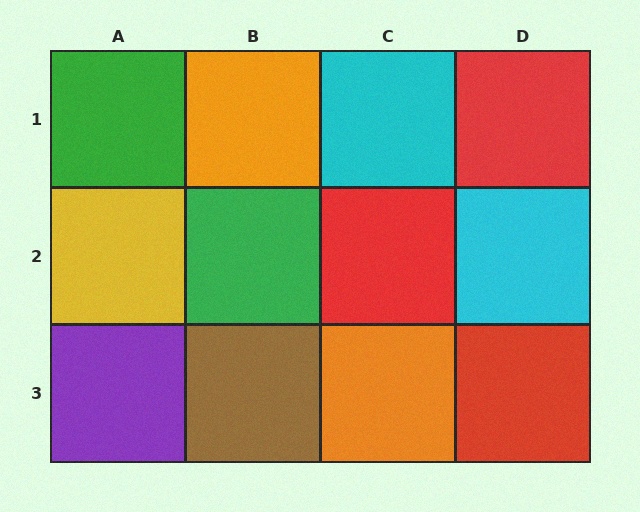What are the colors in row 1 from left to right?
Green, orange, cyan, red.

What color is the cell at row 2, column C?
Red.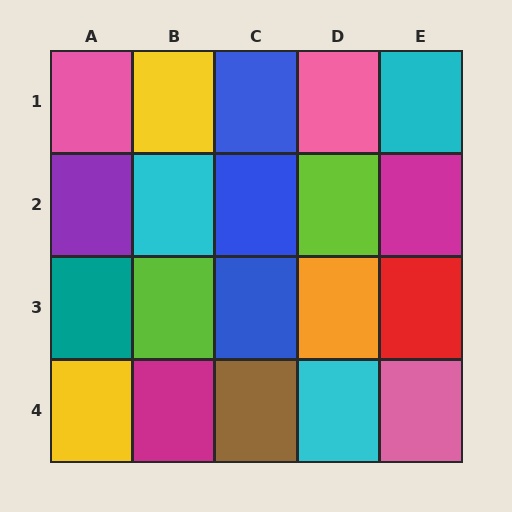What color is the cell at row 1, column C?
Blue.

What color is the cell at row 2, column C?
Blue.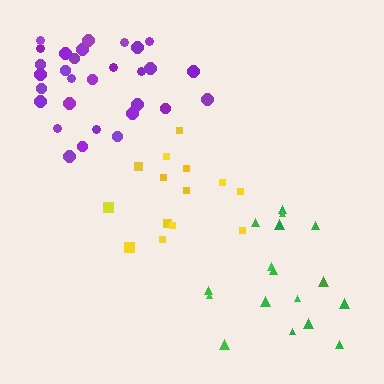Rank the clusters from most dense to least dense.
purple, yellow, green.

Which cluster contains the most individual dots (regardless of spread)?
Purple (32).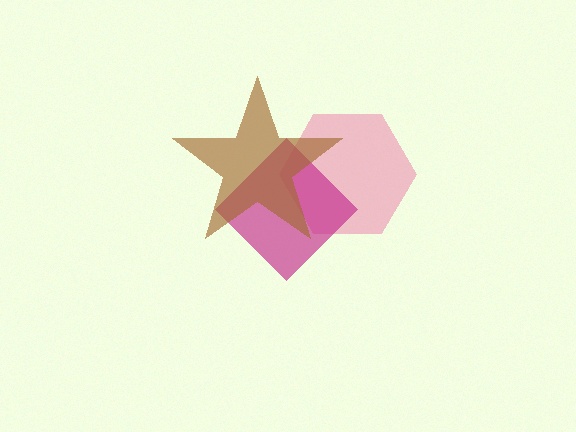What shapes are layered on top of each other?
The layered shapes are: a pink hexagon, a magenta diamond, a brown star.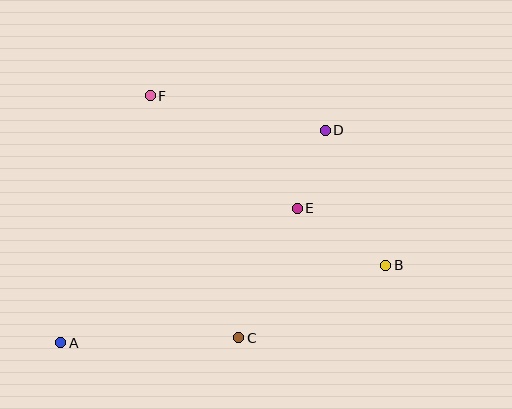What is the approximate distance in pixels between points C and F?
The distance between C and F is approximately 258 pixels.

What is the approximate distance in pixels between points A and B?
The distance between A and B is approximately 334 pixels.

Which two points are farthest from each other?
Points A and D are farthest from each other.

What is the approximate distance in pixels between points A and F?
The distance between A and F is approximately 263 pixels.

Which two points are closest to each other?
Points D and E are closest to each other.